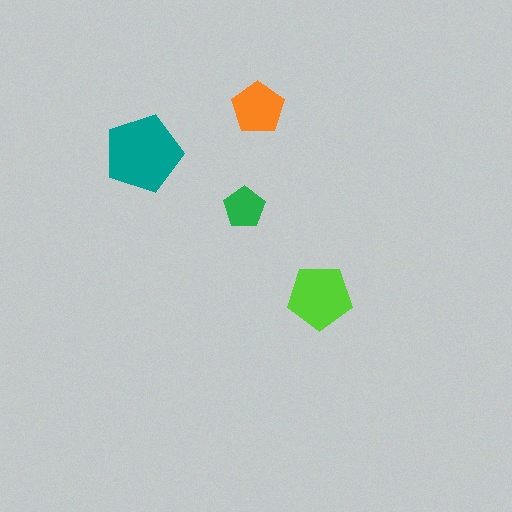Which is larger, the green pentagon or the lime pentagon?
The lime one.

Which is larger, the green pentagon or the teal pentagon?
The teal one.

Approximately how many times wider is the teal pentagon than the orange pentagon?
About 1.5 times wider.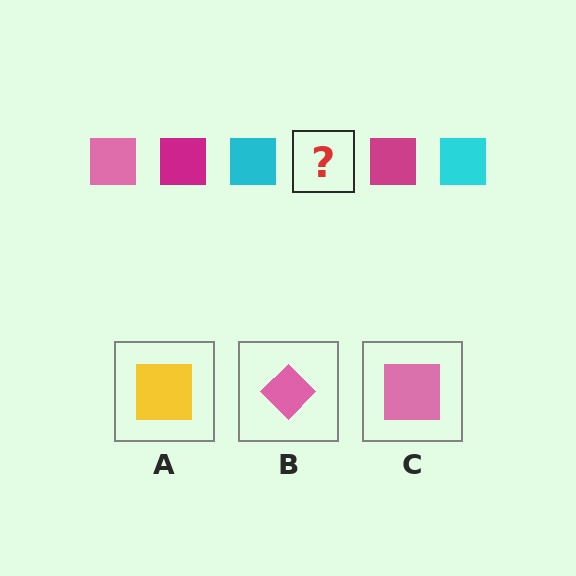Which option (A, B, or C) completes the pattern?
C.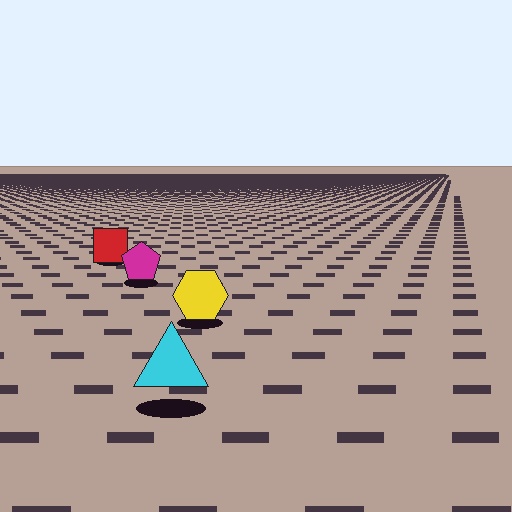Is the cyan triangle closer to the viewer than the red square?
Yes. The cyan triangle is closer — you can tell from the texture gradient: the ground texture is coarser near it.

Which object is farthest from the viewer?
The red square is farthest from the viewer. It appears smaller and the ground texture around it is denser.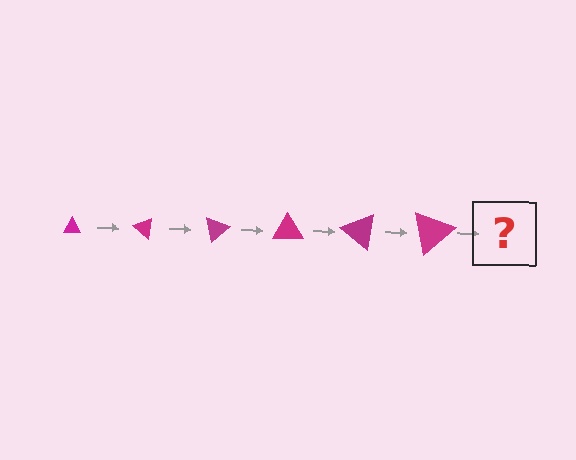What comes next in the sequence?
The next element should be a triangle, larger than the previous one and rotated 240 degrees from the start.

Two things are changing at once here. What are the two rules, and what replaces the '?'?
The two rules are that the triangle grows larger each step and it rotates 40 degrees each step. The '?' should be a triangle, larger than the previous one and rotated 240 degrees from the start.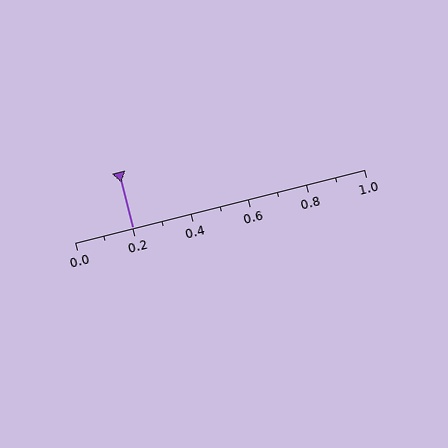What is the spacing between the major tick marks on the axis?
The major ticks are spaced 0.2 apart.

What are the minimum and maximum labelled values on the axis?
The axis runs from 0.0 to 1.0.